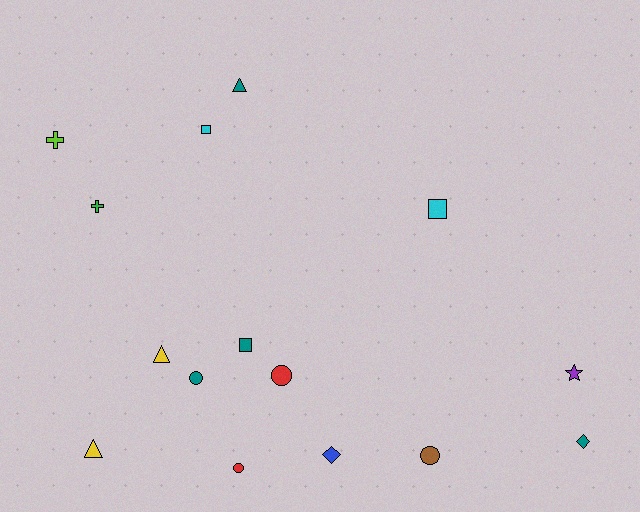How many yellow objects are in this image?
There are 2 yellow objects.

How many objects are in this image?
There are 15 objects.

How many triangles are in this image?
There are 3 triangles.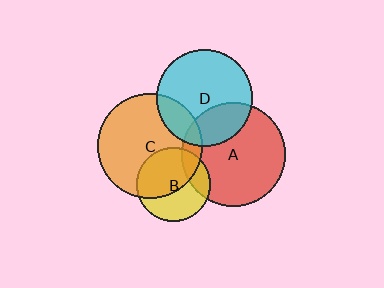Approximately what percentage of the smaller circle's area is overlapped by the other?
Approximately 25%.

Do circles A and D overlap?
Yes.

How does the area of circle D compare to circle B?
Approximately 1.7 times.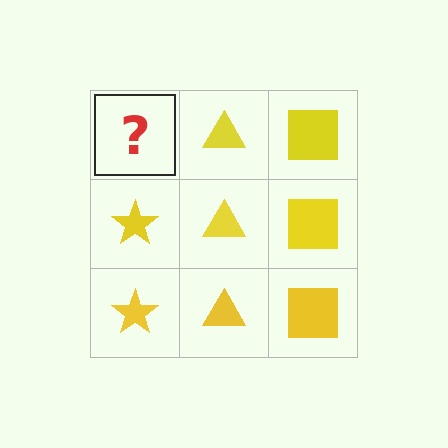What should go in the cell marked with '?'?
The missing cell should contain a yellow star.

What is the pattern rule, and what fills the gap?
The rule is that each column has a consistent shape. The gap should be filled with a yellow star.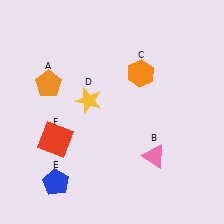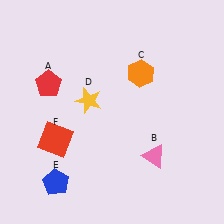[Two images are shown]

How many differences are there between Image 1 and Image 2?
There is 1 difference between the two images.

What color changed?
The pentagon (A) changed from orange in Image 1 to red in Image 2.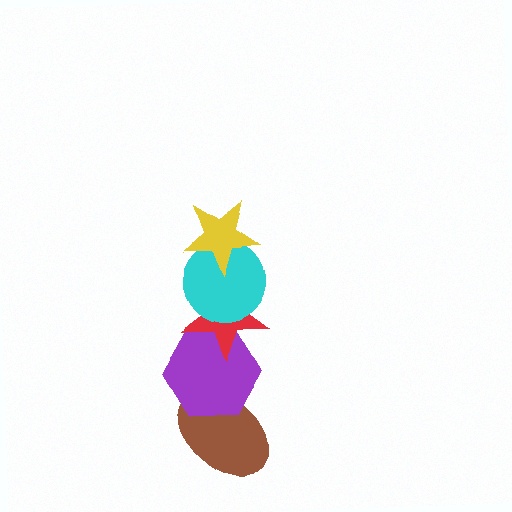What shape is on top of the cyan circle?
The yellow star is on top of the cyan circle.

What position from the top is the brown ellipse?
The brown ellipse is 5th from the top.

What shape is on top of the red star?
The cyan circle is on top of the red star.